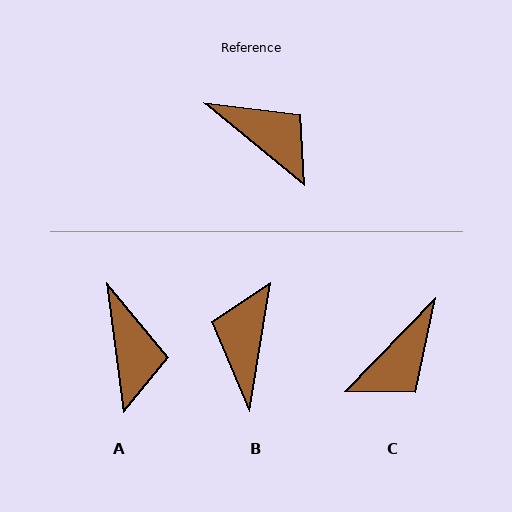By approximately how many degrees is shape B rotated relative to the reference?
Approximately 121 degrees counter-clockwise.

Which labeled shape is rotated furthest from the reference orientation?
B, about 121 degrees away.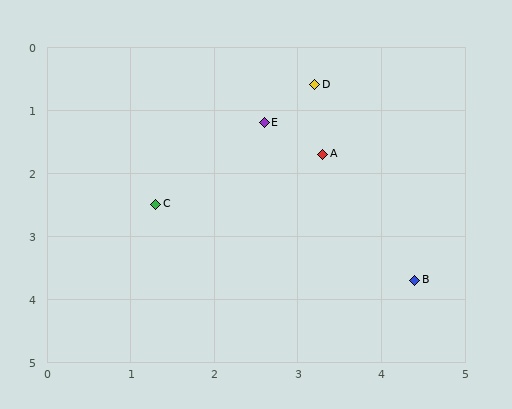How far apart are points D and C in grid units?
Points D and C are about 2.7 grid units apart.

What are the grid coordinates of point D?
Point D is at approximately (3.2, 0.6).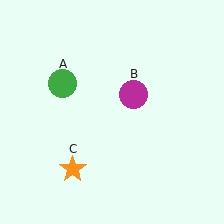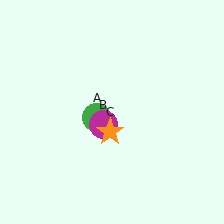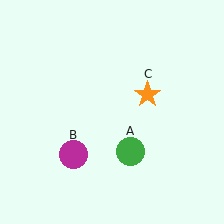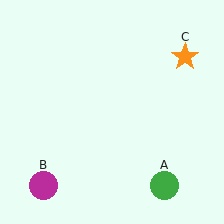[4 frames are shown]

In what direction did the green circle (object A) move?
The green circle (object A) moved down and to the right.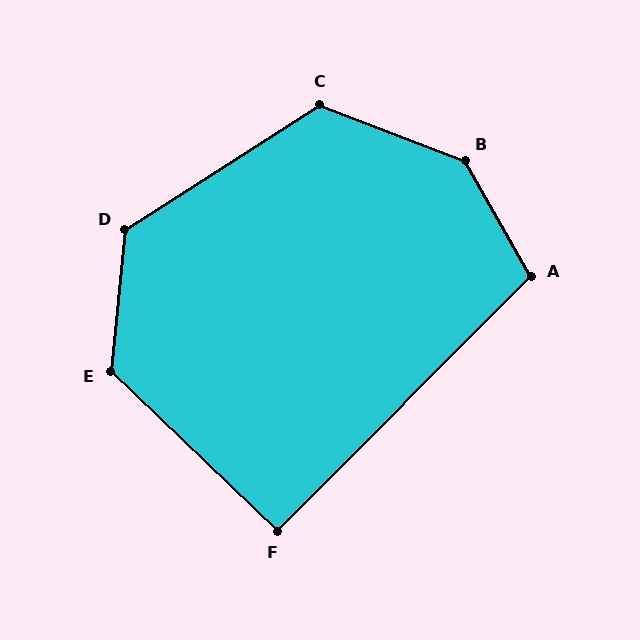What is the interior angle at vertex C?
Approximately 126 degrees (obtuse).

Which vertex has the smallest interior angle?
F, at approximately 91 degrees.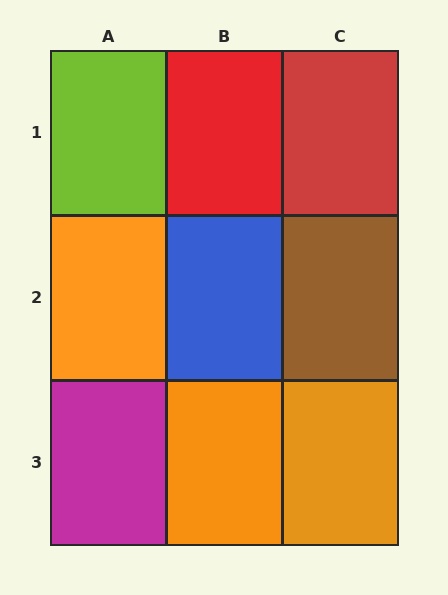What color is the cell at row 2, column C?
Brown.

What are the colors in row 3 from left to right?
Magenta, orange, orange.